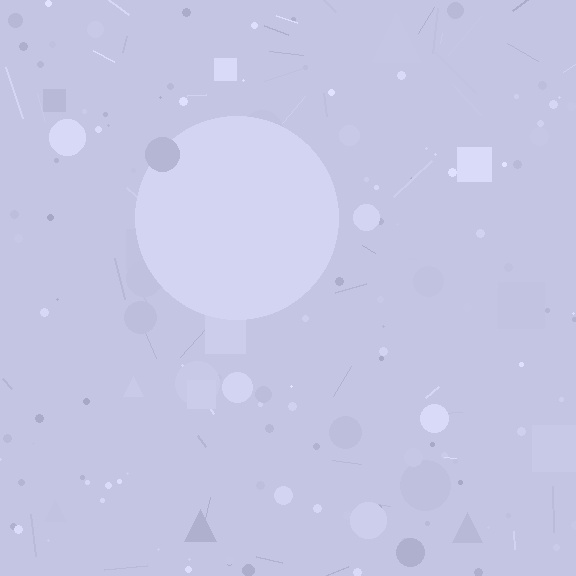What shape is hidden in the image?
A circle is hidden in the image.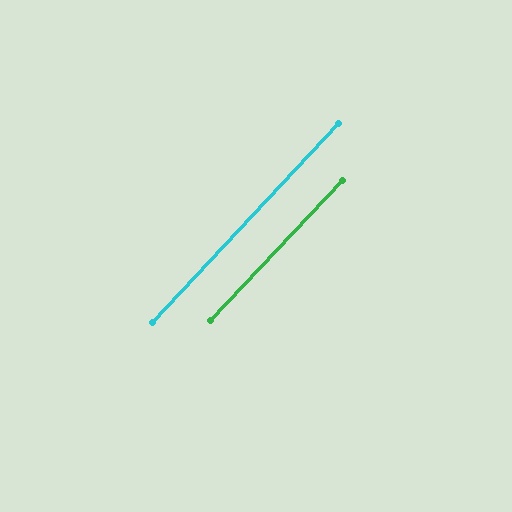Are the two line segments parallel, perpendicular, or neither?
Parallel — their directions differ by only 0.3°.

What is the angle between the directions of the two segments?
Approximately 0 degrees.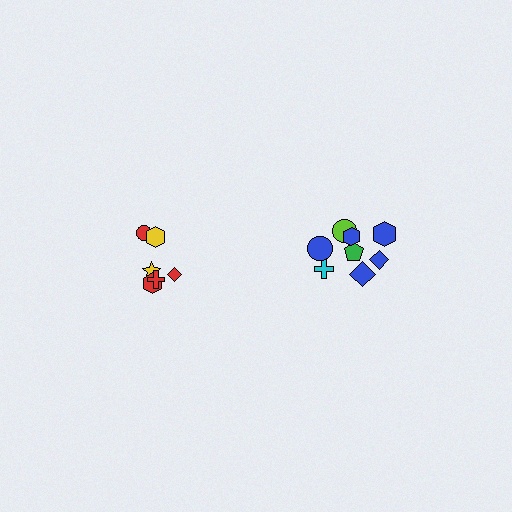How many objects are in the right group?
There are 8 objects.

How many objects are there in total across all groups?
There are 14 objects.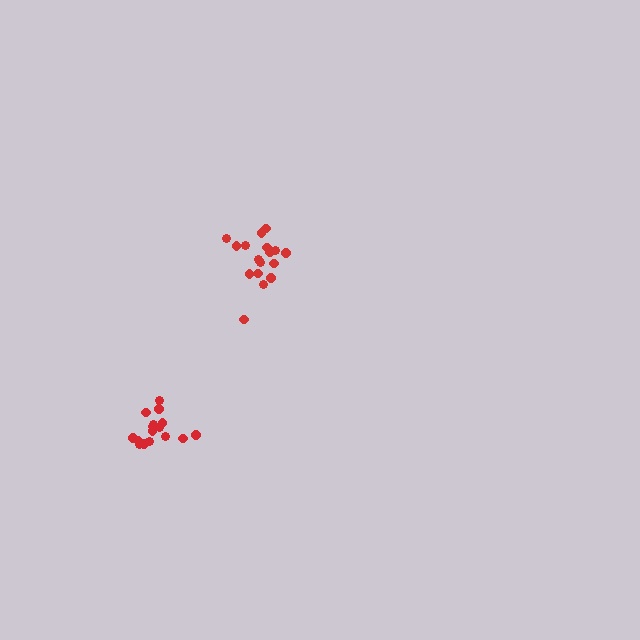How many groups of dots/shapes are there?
There are 2 groups.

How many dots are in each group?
Group 1: 16 dots, Group 2: 17 dots (33 total).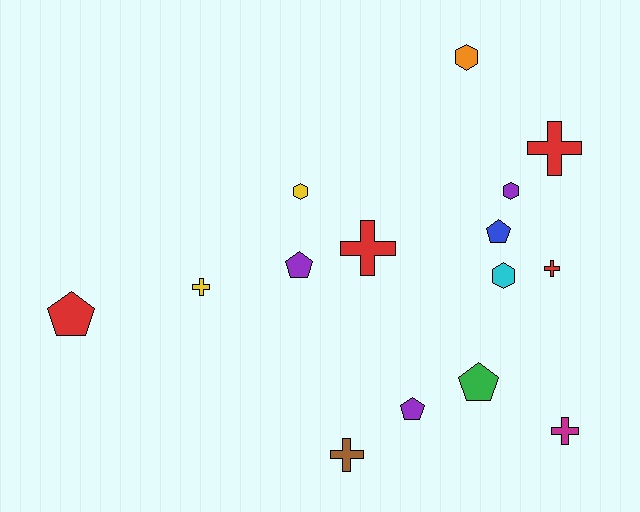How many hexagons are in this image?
There are 4 hexagons.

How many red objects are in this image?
There are 4 red objects.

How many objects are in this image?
There are 15 objects.